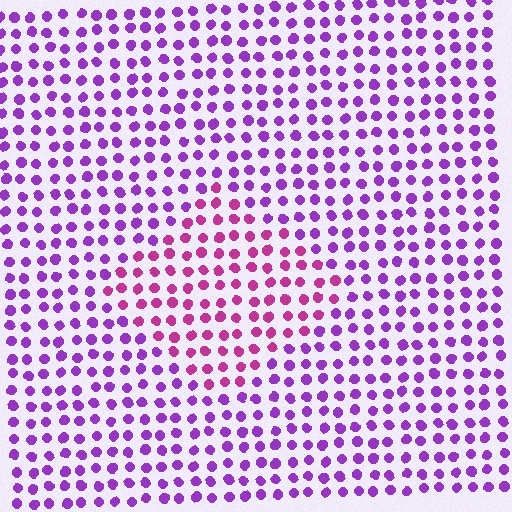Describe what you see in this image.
The image is filled with small purple elements in a uniform arrangement. A diamond-shaped region is visible where the elements are tinted to a slightly different hue, forming a subtle color boundary.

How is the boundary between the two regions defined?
The boundary is defined purely by a slight shift in hue (about 37 degrees). Spacing, size, and orientation are identical on both sides.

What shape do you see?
I see a diamond.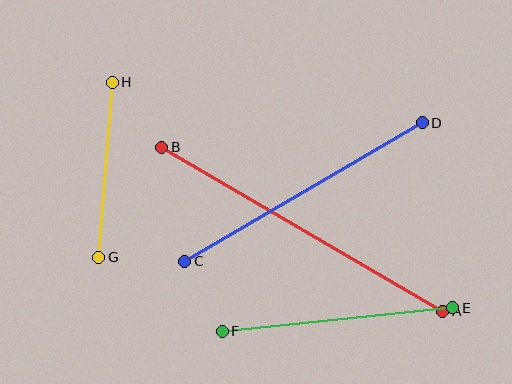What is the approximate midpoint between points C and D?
The midpoint is at approximately (303, 192) pixels.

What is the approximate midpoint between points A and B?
The midpoint is at approximately (302, 229) pixels.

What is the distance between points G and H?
The distance is approximately 176 pixels.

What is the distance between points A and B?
The distance is approximately 326 pixels.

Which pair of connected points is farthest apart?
Points A and B are farthest apart.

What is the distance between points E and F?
The distance is approximately 232 pixels.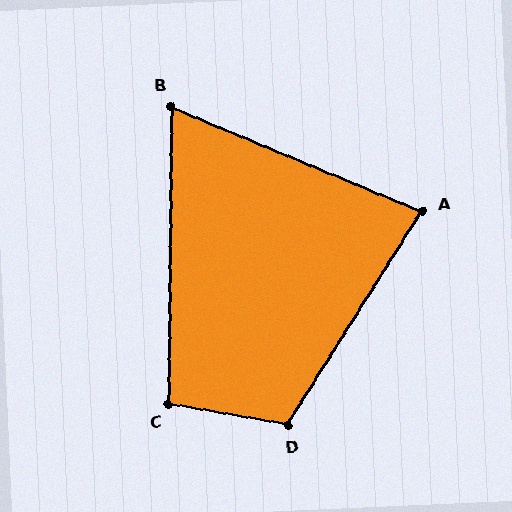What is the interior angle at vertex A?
Approximately 81 degrees (acute).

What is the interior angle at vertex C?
Approximately 99 degrees (obtuse).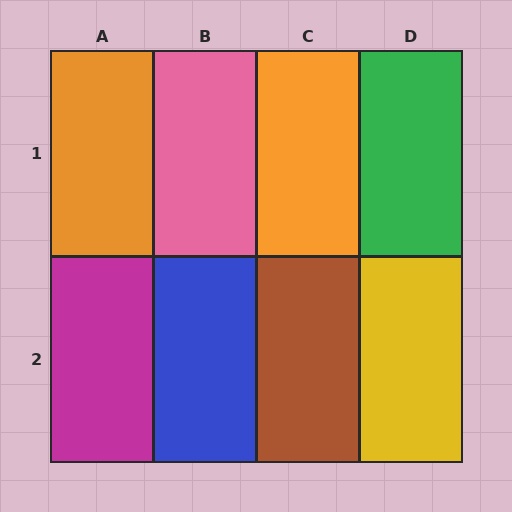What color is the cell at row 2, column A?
Magenta.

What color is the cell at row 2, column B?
Blue.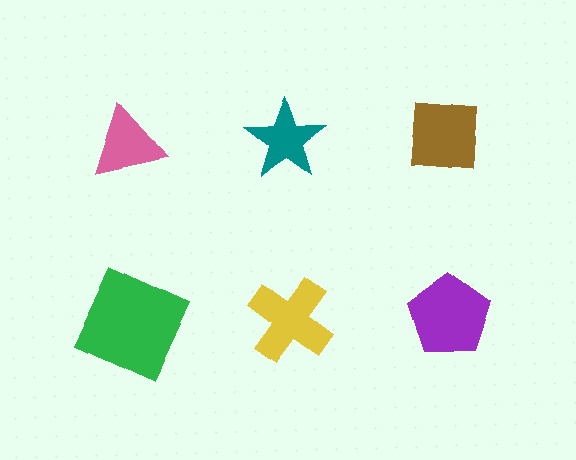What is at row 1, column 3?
A brown square.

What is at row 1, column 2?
A teal star.